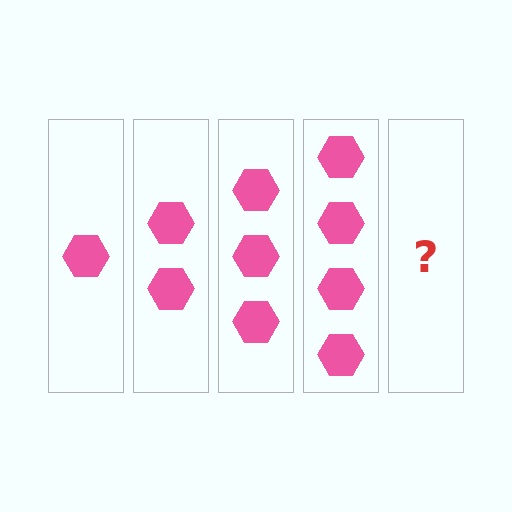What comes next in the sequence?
The next element should be 5 hexagons.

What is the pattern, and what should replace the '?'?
The pattern is that each step adds one more hexagon. The '?' should be 5 hexagons.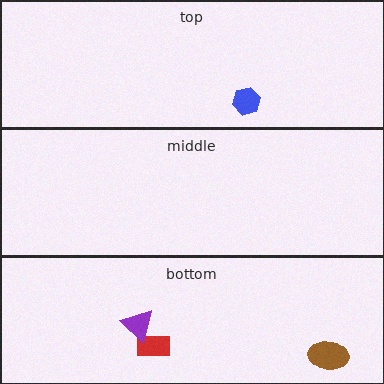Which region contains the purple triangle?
The bottom region.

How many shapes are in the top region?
1.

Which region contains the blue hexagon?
The top region.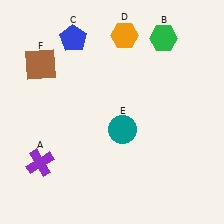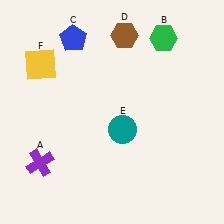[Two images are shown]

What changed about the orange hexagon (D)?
In Image 1, D is orange. In Image 2, it changed to brown.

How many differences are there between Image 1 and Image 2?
There are 2 differences between the two images.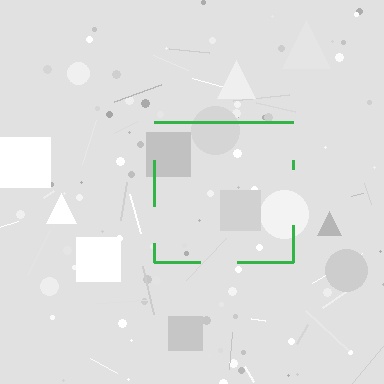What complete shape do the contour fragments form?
The contour fragments form a square.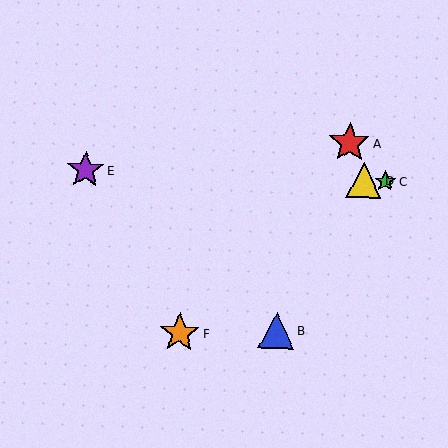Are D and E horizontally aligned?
Yes, both are at y≈181.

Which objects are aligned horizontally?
Objects C, D, E are aligned horizontally.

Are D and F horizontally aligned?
No, D is at y≈181 and F is at y≈333.